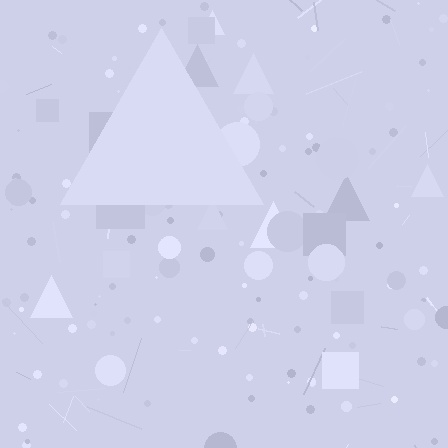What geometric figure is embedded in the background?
A triangle is embedded in the background.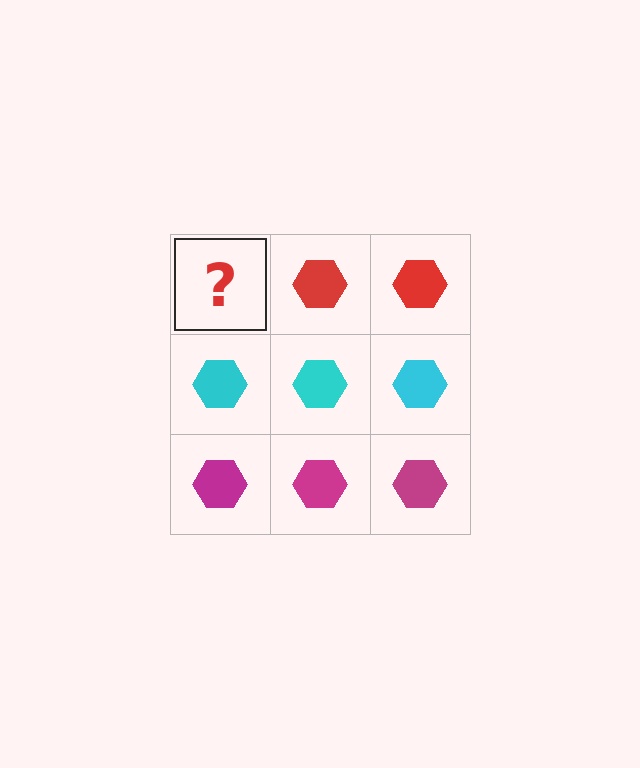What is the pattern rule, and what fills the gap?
The rule is that each row has a consistent color. The gap should be filled with a red hexagon.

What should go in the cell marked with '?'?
The missing cell should contain a red hexagon.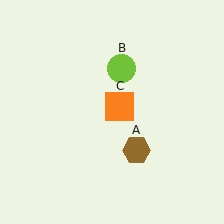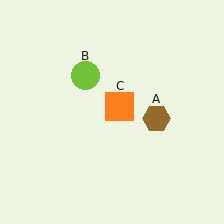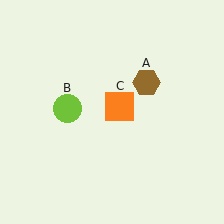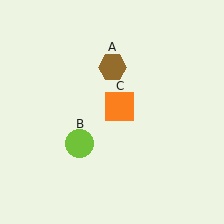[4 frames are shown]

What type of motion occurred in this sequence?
The brown hexagon (object A), lime circle (object B) rotated counterclockwise around the center of the scene.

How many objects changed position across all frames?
2 objects changed position: brown hexagon (object A), lime circle (object B).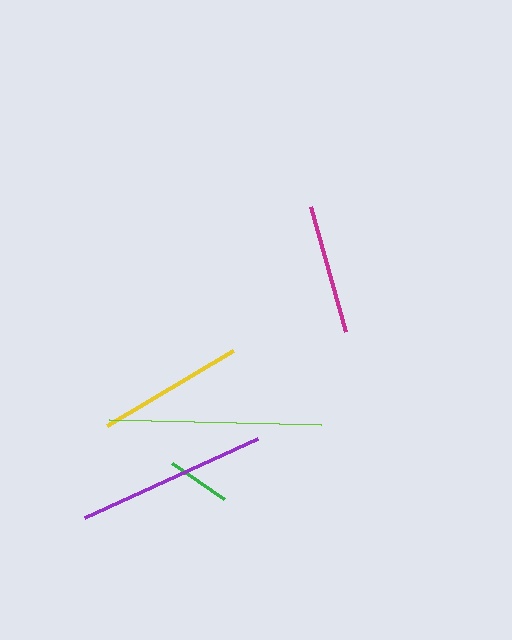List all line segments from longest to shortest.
From longest to shortest: lime, purple, yellow, magenta, green.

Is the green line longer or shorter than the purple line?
The purple line is longer than the green line.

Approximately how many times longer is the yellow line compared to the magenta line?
The yellow line is approximately 1.1 times the length of the magenta line.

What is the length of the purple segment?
The purple segment is approximately 190 pixels long.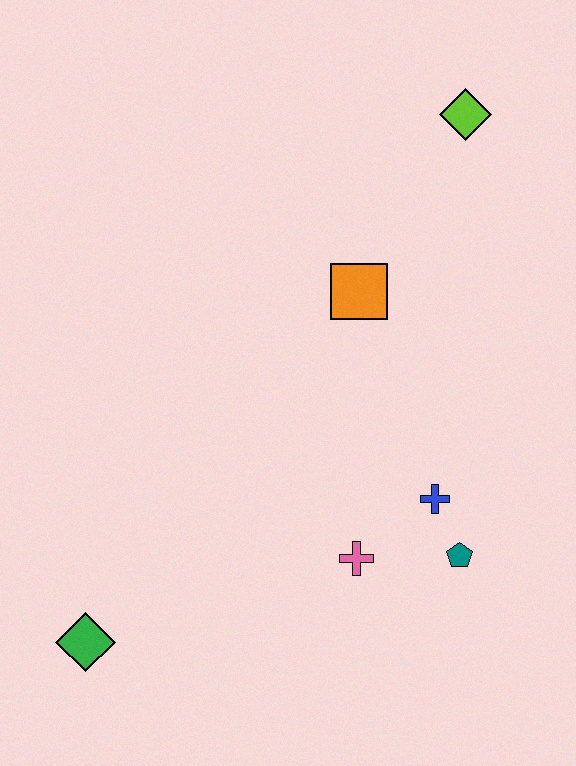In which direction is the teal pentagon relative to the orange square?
The teal pentagon is below the orange square.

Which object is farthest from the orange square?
The green diamond is farthest from the orange square.